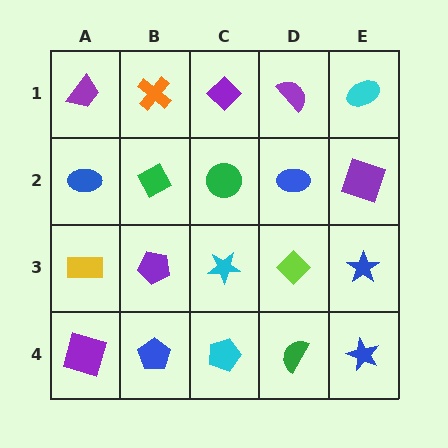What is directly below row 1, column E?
A purple square.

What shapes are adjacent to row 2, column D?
A purple semicircle (row 1, column D), a lime diamond (row 3, column D), a green circle (row 2, column C), a purple square (row 2, column E).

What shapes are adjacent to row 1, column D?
A blue ellipse (row 2, column D), a purple diamond (row 1, column C), a cyan ellipse (row 1, column E).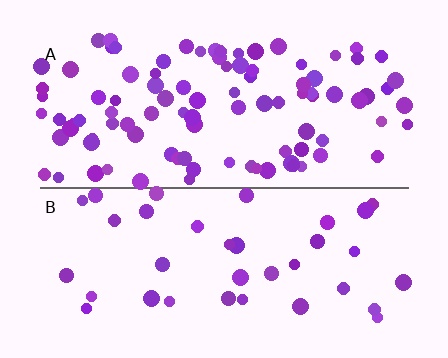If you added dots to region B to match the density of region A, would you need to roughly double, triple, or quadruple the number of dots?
Approximately triple.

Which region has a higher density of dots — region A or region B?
A (the top).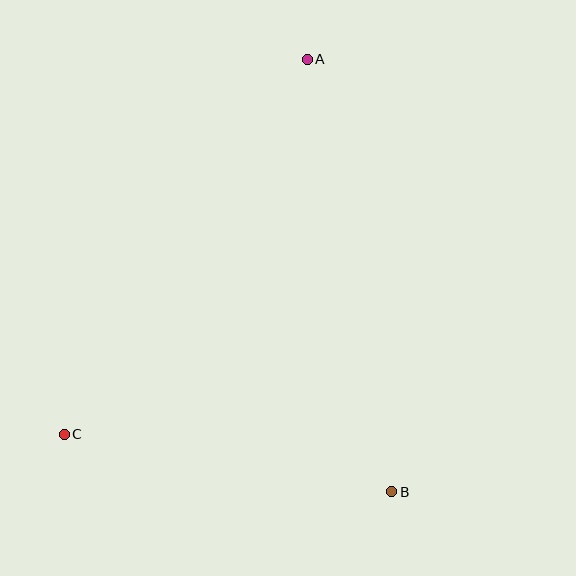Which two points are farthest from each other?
Points A and C are farthest from each other.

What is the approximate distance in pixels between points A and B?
The distance between A and B is approximately 441 pixels.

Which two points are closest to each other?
Points B and C are closest to each other.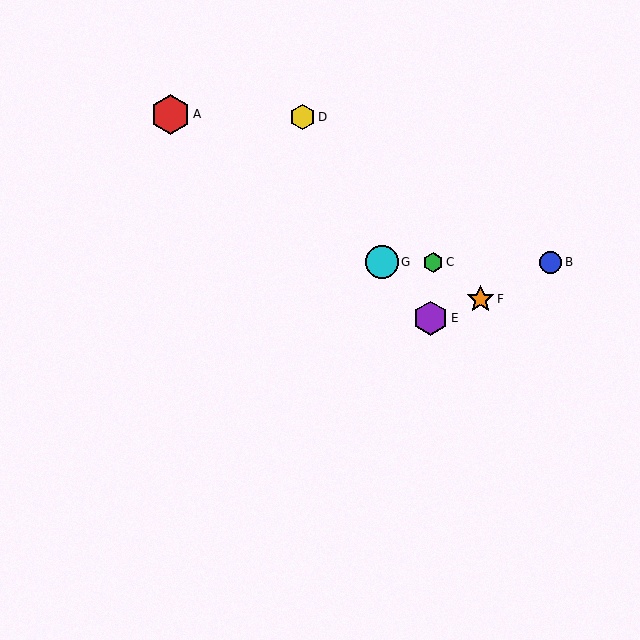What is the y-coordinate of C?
Object C is at y≈262.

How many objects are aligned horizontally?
3 objects (B, C, G) are aligned horizontally.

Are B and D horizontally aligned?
No, B is at y≈262 and D is at y≈117.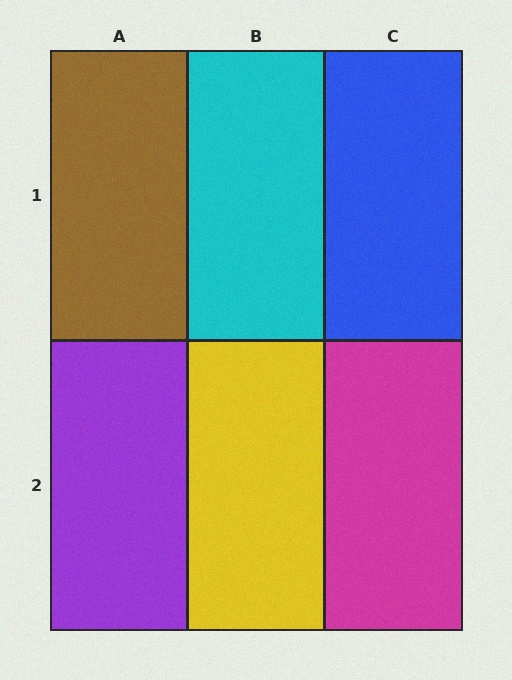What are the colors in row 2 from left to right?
Purple, yellow, magenta.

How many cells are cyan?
1 cell is cyan.